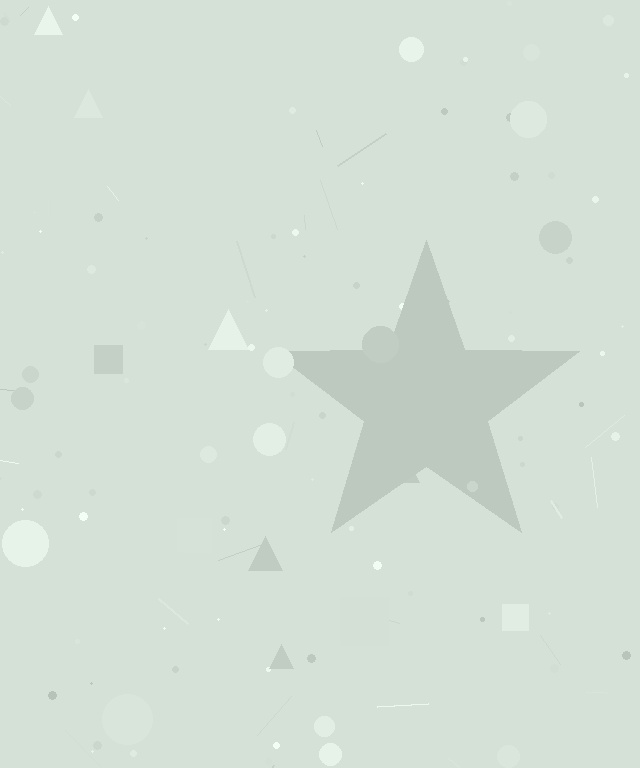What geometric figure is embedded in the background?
A star is embedded in the background.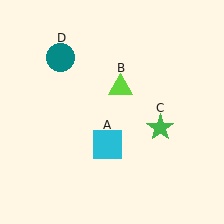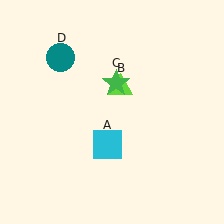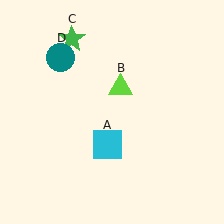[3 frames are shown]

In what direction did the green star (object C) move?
The green star (object C) moved up and to the left.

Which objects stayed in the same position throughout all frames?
Cyan square (object A) and lime triangle (object B) and teal circle (object D) remained stationary.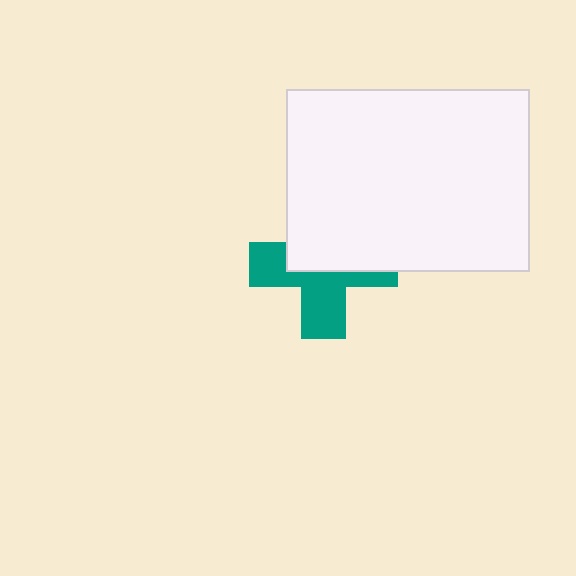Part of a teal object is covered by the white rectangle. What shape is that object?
It is a cross.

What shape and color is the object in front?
The object in front is a white rectangle.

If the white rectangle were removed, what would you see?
You would see the complete teal cross.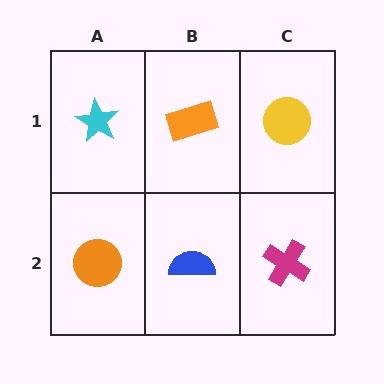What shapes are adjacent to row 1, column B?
A blue semicircle (row 2, column B), a cyan star (row 1, column A), a yellow circle (row 1, column C).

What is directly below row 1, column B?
A blue semicircle.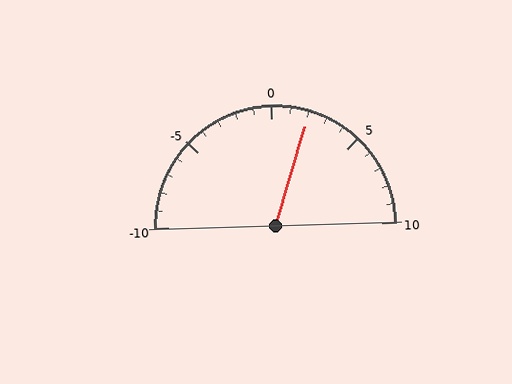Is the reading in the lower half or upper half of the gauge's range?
The reading is in the upper half of the range (-10 to 10).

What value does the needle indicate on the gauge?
The needle indicates approximately 2.